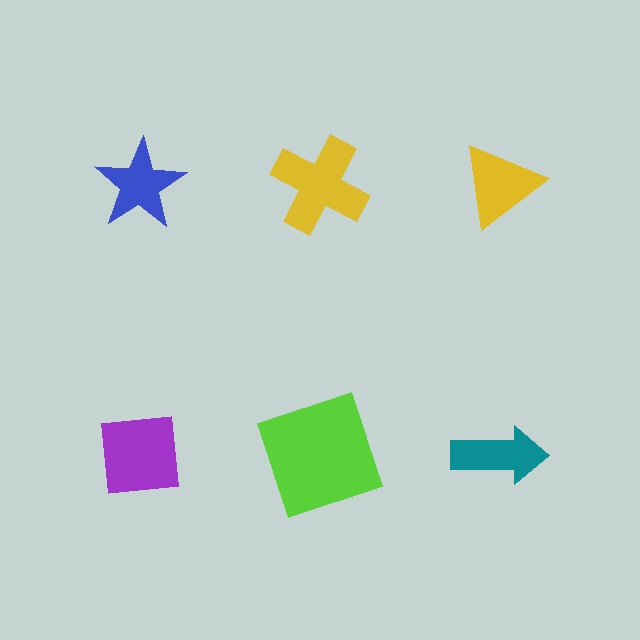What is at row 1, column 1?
A blue star.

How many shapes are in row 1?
3 shapes.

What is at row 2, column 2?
A lime square.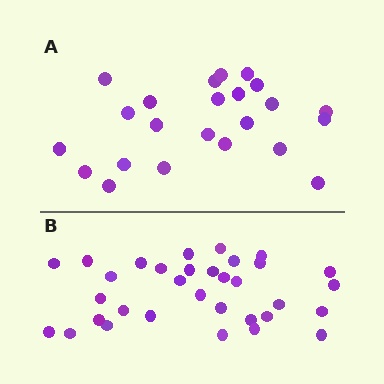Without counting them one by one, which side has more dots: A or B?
Region B (the bottom region) has more dots.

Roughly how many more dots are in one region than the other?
Region B has roughly 10 or so more dots than region A.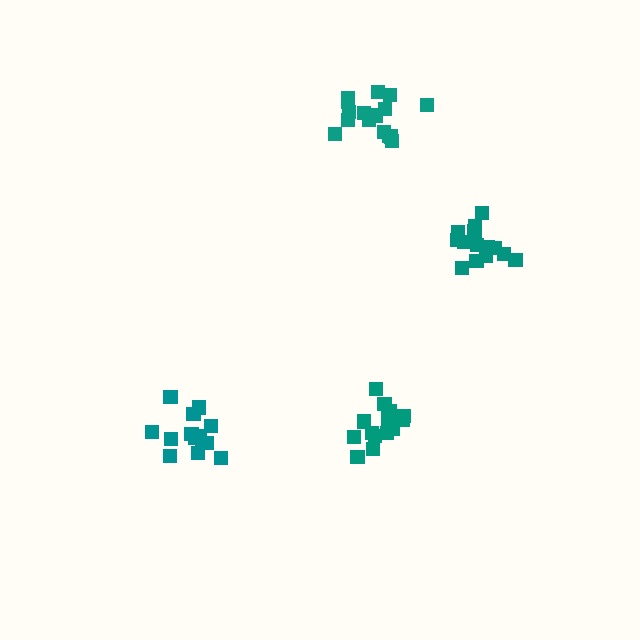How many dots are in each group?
Group 1: 14 dots, Group 2: 16 dots, Group 3: 16 dots, Group 4: 17 dots (63 total).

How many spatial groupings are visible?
There are 4 spatial groupings.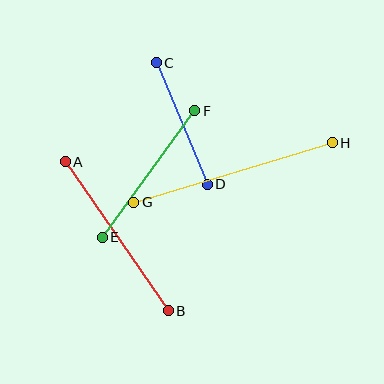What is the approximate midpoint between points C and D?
The midpoint is at approximately (182, 124) pixels.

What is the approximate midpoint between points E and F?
The midpoint is at approximately (149, 174) pixels.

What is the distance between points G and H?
The distance is approximately 207 pixels.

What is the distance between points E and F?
The distance is approximately 157 pixels.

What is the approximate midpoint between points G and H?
The midpoint is at approximately (233, 173) pixels.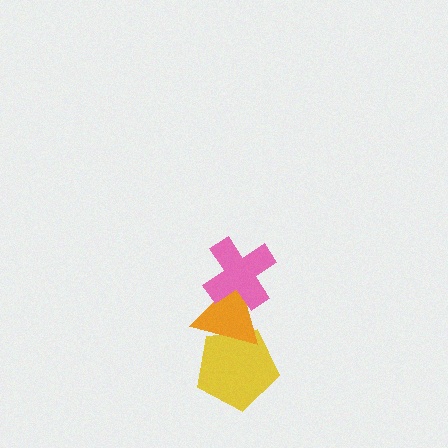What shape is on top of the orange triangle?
The pink cross is on top of the orange triangle.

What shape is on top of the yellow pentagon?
The orange triangle is on top of the yellow pentagon.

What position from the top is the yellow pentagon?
The yellow pentagon is 3rd from the top.